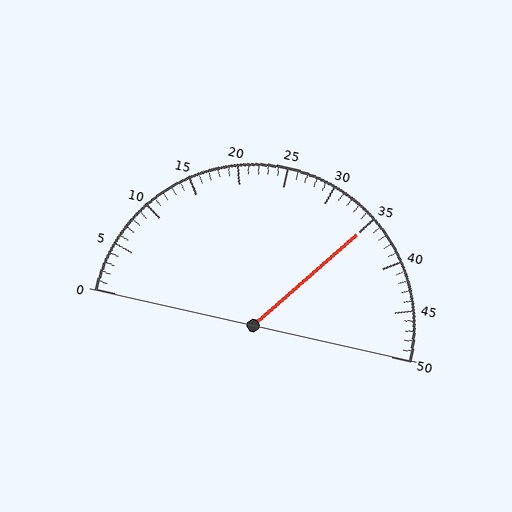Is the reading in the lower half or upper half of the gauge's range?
The reading is in the upper half of the range (0 to 50).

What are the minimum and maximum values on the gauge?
The gauge ranges from 0 to 50.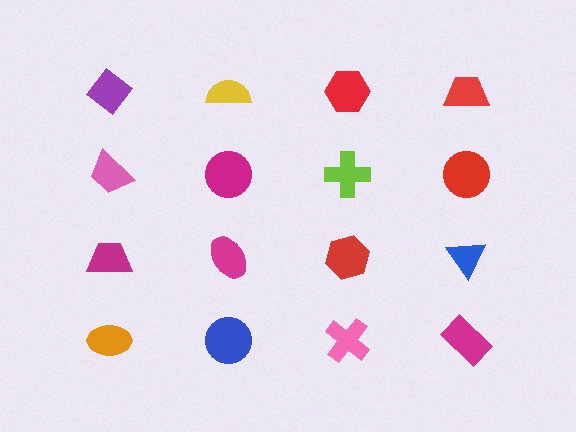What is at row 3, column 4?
A blue triangle.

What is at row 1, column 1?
A purple diamond.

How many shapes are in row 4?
4 shapes.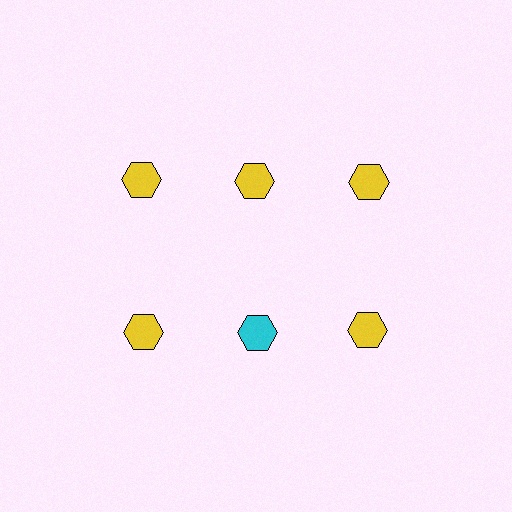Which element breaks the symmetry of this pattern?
The cyan hexagon in the second row, second from left column breaks the symmetry. All other shapes are yellow hexagons.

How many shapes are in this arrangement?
There are 6 shapes arranged in a grid pattern.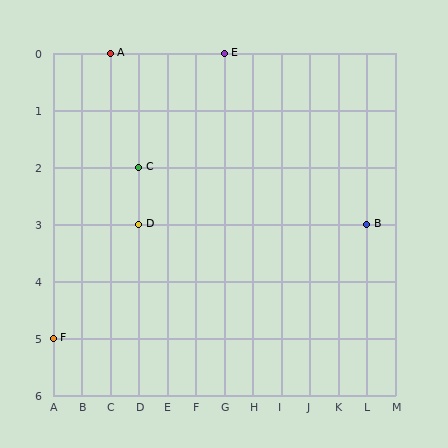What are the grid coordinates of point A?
Point A is at grid coordinates (C, 0).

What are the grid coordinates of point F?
Point F is at grid coordinates (A, 5).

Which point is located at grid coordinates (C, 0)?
Point A is at (C, 0).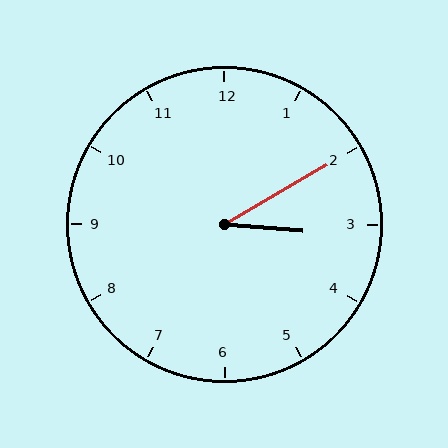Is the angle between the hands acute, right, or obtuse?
It is acute.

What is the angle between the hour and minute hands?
Approximately 35 degrees.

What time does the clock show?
3:10.